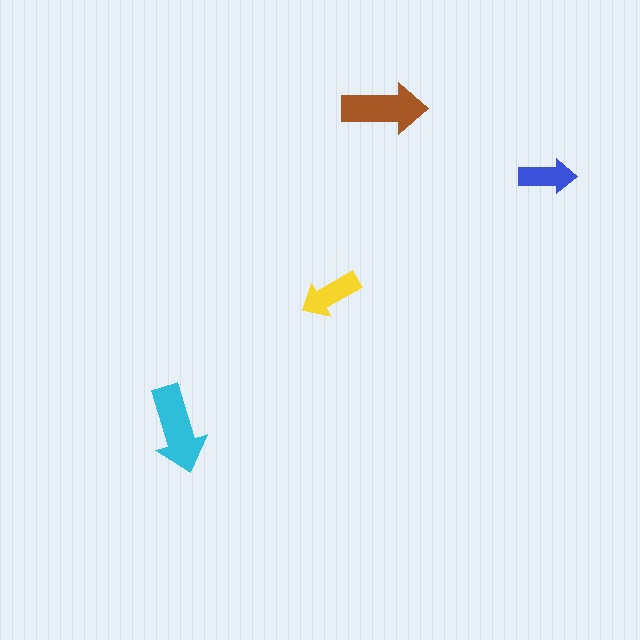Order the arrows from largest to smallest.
the cyan one, the brown one, the yellow one, the blue one.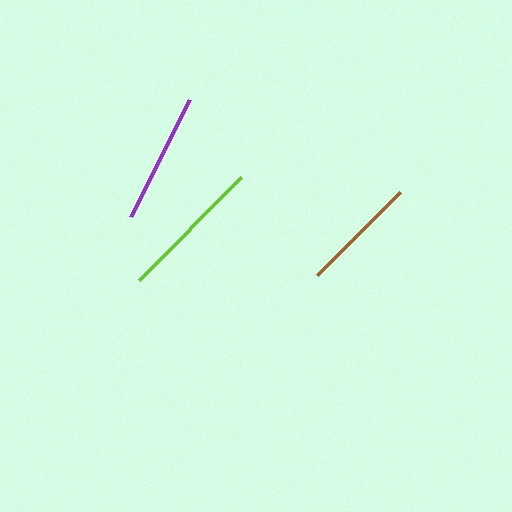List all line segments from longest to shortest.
From longest to shortest: lime, purple, brown.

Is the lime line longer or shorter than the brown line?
The lime line is longer than the brown line.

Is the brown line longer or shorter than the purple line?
The purple line is longer than the brown line.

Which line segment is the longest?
The lime line is the longest at approximately 144 pixels.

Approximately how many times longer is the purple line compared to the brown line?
The purple line is approximately 1.1 times the length of the brown line.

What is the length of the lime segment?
The lime segment is approximately 144 pixels long.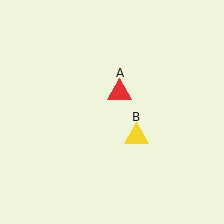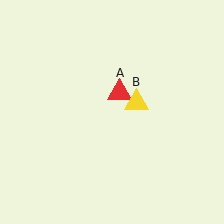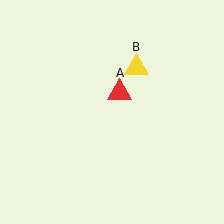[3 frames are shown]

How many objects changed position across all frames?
1 object changed position: yellow triangle (object B).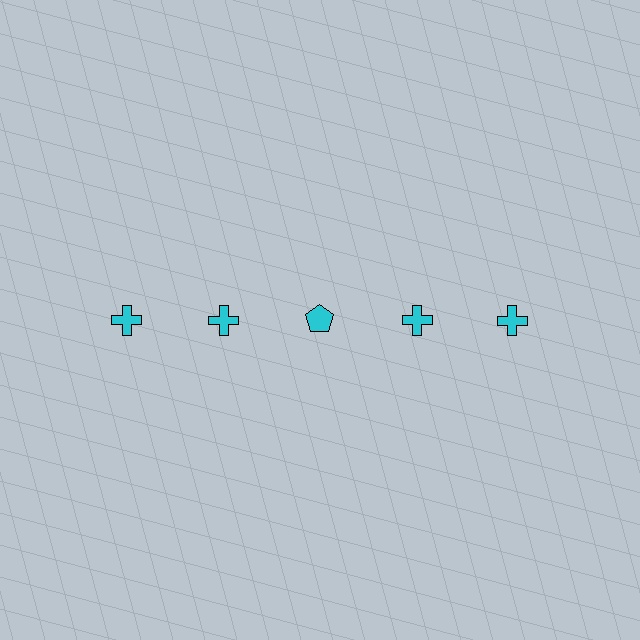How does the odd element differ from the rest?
It has a different shape: pentagon instead of cross.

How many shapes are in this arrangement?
There are 5 shapes arranged in a grid pattern.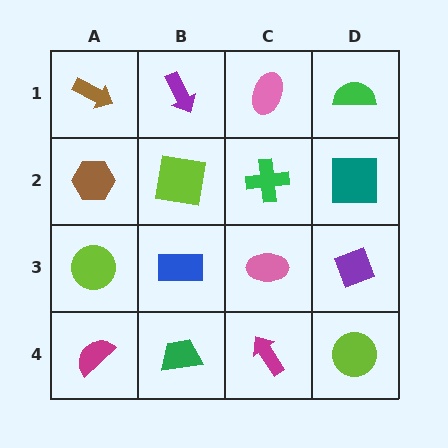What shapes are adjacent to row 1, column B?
A lime square (row 2, column B), a brown arrow (row 1, column A), a pink ellipse (row 1, column C).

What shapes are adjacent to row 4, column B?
A blue rectangle (row 3, column B), a magenta semicircle (row 4, column A), a magenta arrow (row 4, column C).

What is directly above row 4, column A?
A lime circle.